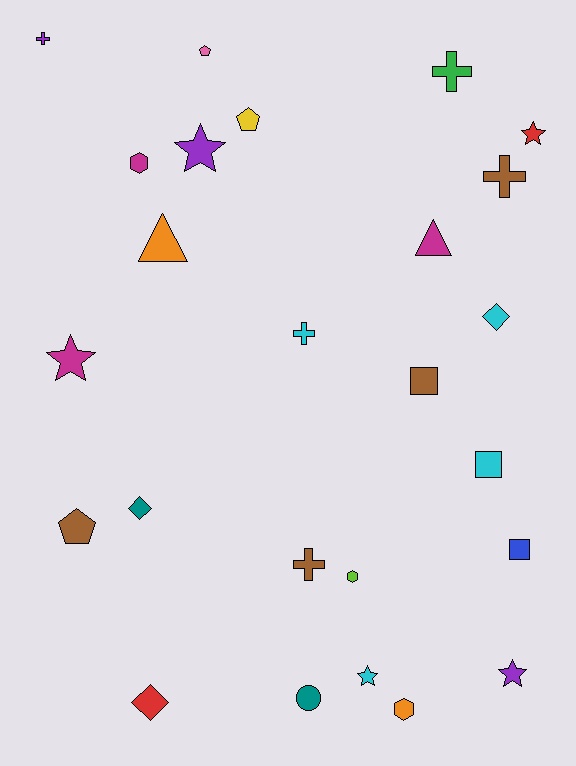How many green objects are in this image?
There is 1 green object.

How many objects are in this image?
There are 25 objects.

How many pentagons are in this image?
There are 3 pentagons.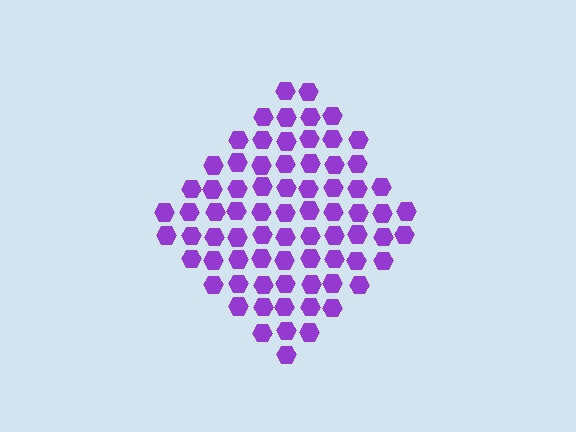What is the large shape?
The large shape is a diamond.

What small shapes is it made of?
It is made of small hexagons.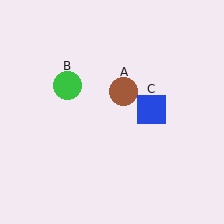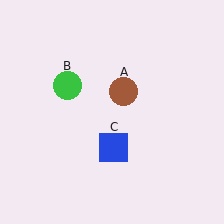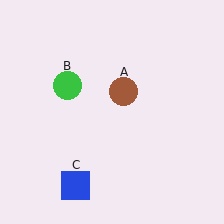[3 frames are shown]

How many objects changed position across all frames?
1 object changed position: blue square (object C).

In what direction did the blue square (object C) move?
The blue square (object C) moved down and to the left.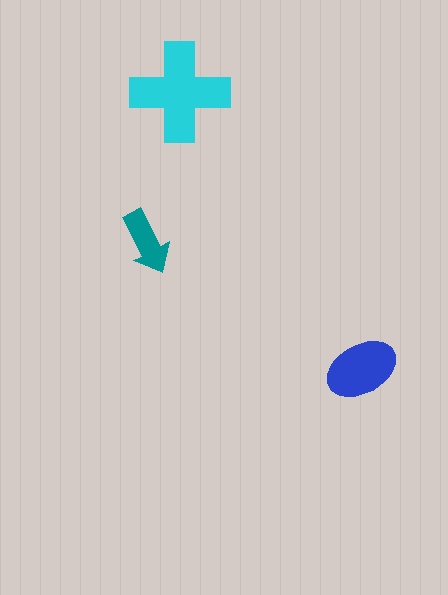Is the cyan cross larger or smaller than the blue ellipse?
Larger.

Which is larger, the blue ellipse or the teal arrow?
The blue ellipse.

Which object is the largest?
The cyan cross.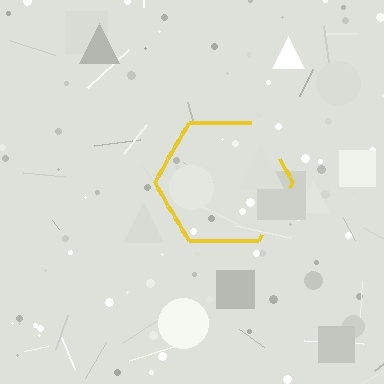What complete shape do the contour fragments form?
The contour fragments form a hexagon.